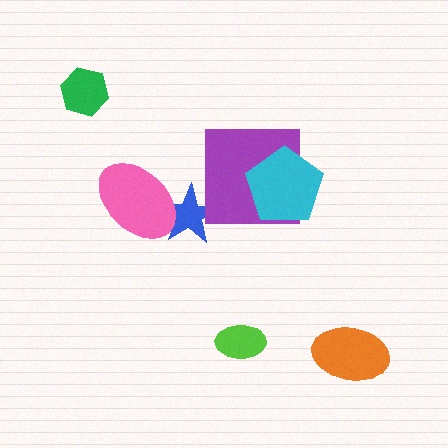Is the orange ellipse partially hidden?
No, no other shape covers it.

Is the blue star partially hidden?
Yes, it is partially covered by another shape.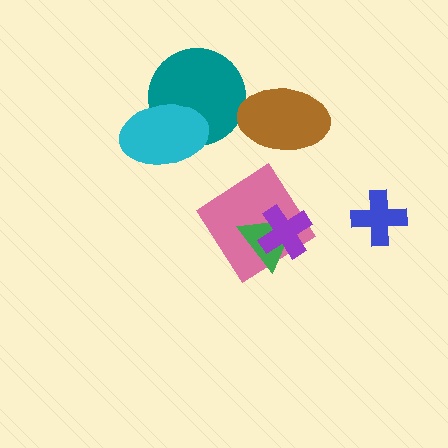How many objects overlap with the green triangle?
2 objects overlap with the green triangle.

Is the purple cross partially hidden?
No, no other shape covers it.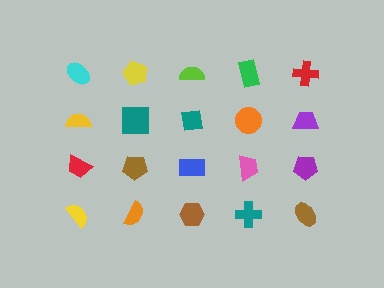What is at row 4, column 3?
A brown hexagon.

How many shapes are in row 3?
5 shapes.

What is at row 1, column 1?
A cyan ellipse.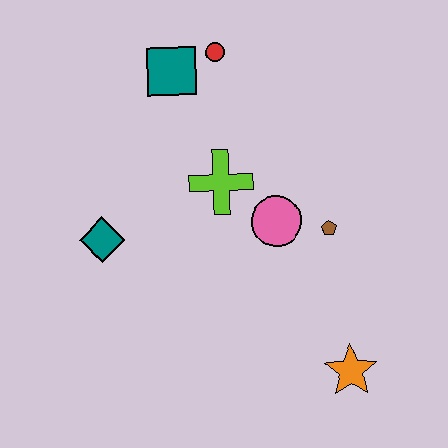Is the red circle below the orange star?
No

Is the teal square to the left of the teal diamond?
No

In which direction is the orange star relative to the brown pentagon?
The orange star is below the brown pentagon.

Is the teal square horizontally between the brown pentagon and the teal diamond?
Yes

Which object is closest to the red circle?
The teal square is closest to the red circle.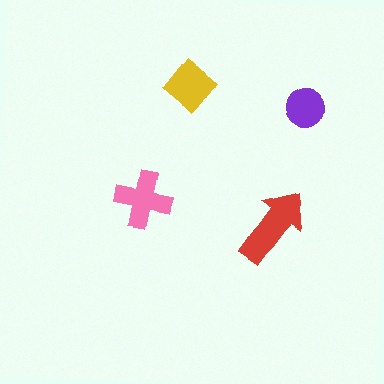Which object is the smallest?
The purple circle.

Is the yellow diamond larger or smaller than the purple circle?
Larger.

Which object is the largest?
The red arrow.